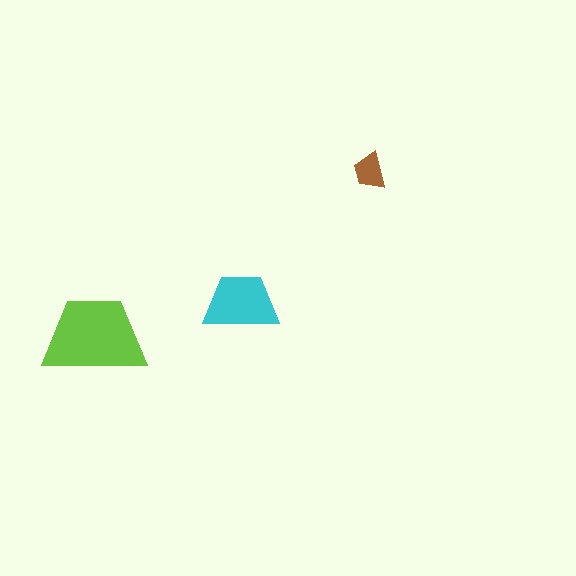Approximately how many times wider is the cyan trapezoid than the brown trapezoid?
About 2 times wider.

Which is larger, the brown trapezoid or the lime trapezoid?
The lime one.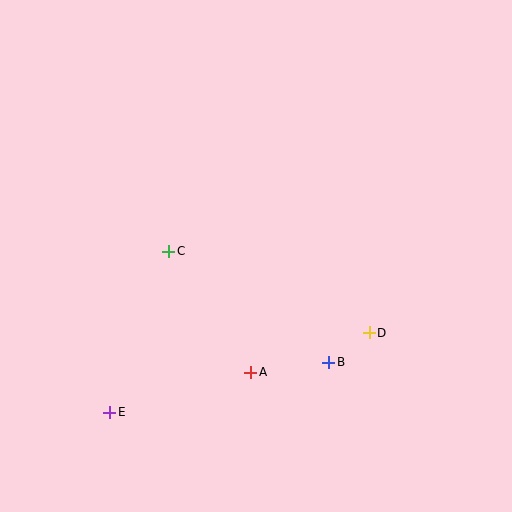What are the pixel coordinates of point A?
Point A is at (251, 372).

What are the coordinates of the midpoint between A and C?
The midpoint between A and C is at (210, 312).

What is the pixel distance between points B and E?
The distance between B and E is 225 pixels.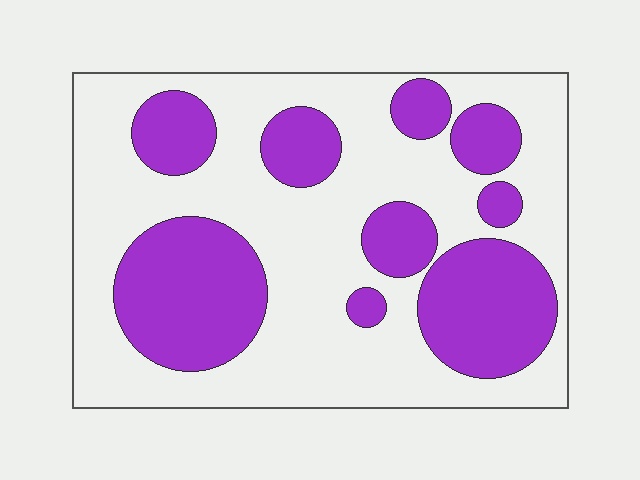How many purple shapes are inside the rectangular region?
9.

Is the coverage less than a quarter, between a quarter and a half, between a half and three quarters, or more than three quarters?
Between a quarter and a half.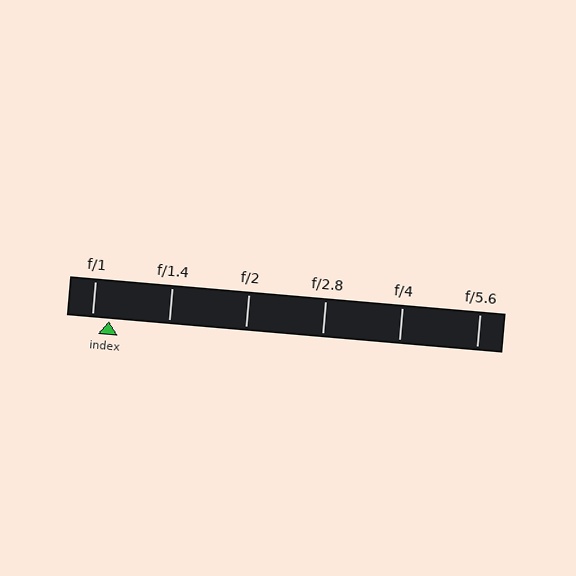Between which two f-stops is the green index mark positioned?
The index mark is between f/1 and f/1.4.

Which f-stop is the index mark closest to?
The index mark is closest to f/1.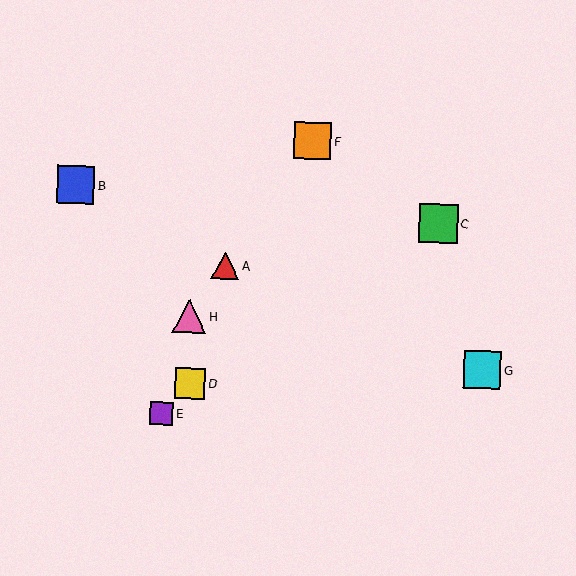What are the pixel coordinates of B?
Object B is at (76, 185).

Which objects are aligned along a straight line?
Objects A, F, H are aligned along a straight line.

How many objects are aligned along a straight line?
3 objects (A, F, H) are aligned along a straight line.